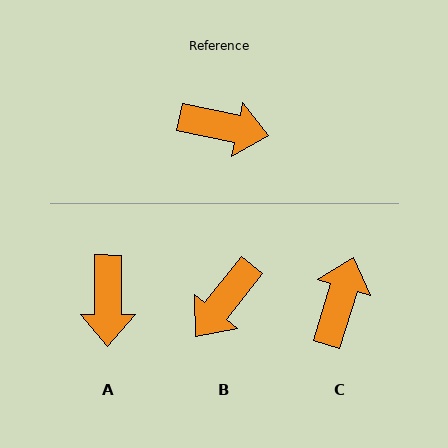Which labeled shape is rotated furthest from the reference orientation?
B, about 116 degrees away.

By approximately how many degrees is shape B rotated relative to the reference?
Approximately 116 degrees clockwise.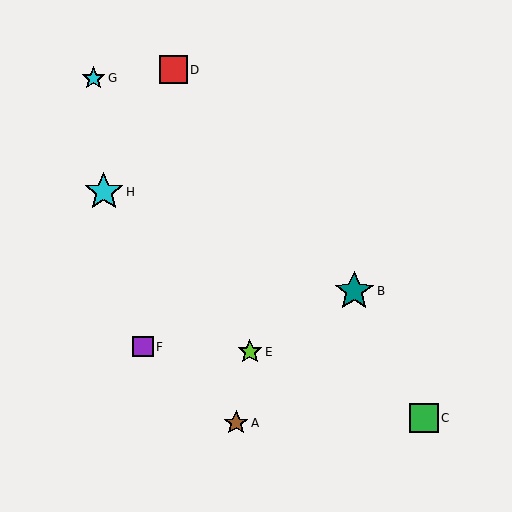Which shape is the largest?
The teal star (labeled B) is the largest.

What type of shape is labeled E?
Shape E is a lime star.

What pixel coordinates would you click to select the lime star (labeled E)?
Click at (250, 352) to select the lime star E.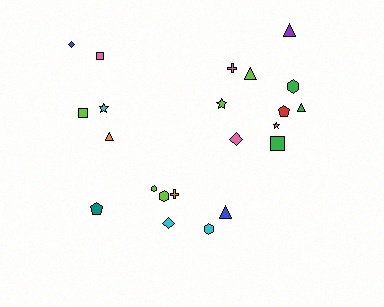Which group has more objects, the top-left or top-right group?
The top-right group.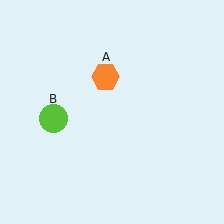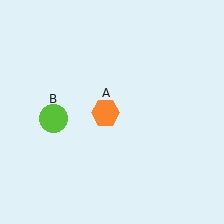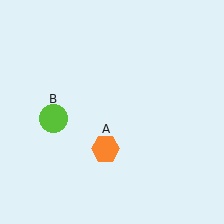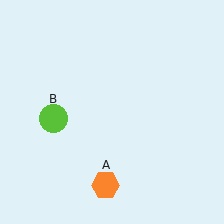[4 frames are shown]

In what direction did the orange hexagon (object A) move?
The orange hexagon (object A) moved down.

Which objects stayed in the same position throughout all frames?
Lime circle (object B) remained stationary.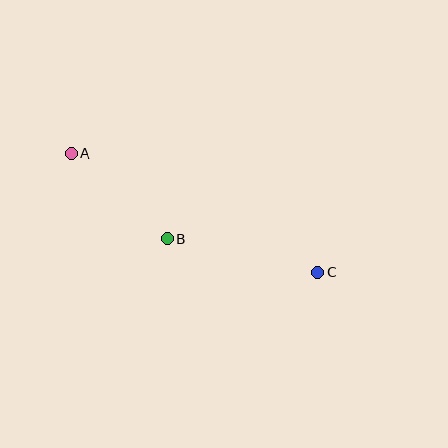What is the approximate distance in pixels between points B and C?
The distance between B and C is approximately 154 pixels.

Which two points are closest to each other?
Points A and B are closest to each other.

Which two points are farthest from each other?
Points A and C are farthest from each other.